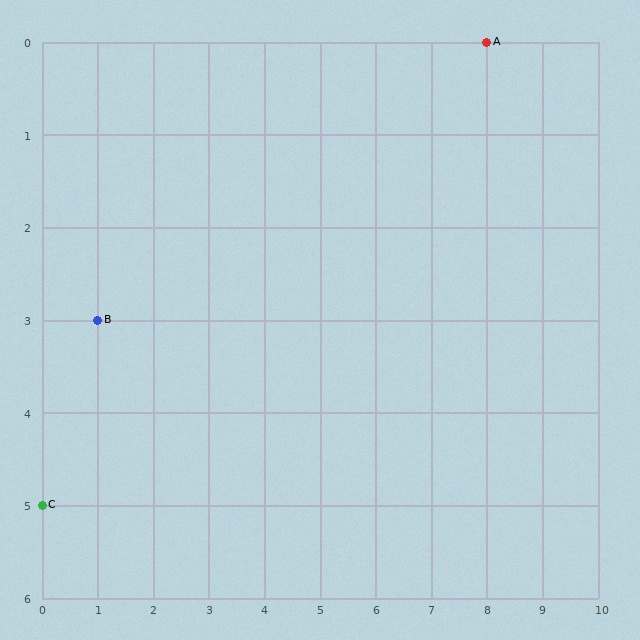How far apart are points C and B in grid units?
Points C and B are 1 column and 2 rows apart (about 2.2 grid units diagonally).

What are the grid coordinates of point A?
Point A is at grid coordinates (8, 0).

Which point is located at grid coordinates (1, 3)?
Point B is at (1, 3).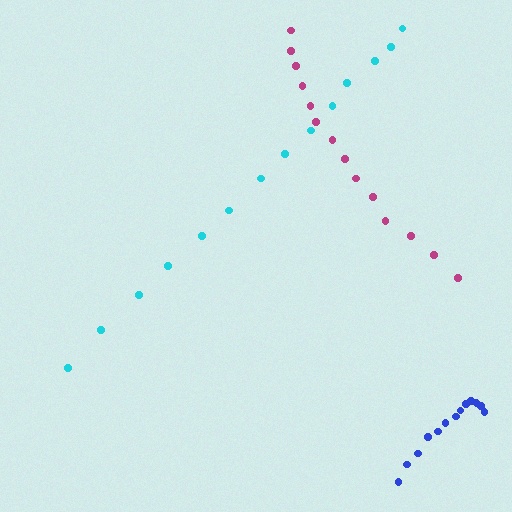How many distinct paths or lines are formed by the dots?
There are 3 distinct paths.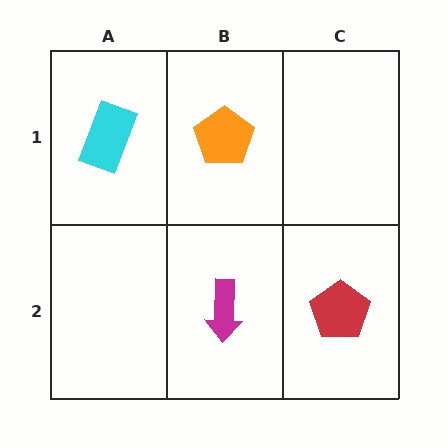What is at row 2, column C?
A red pentagon.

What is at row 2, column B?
A magenta arrow.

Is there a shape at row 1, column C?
No, that cell is empty.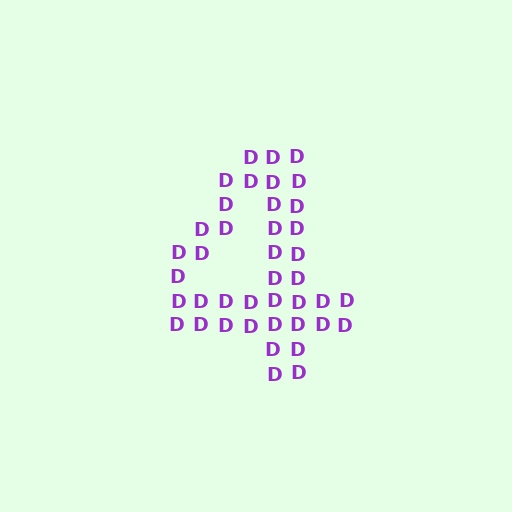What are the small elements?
The small elements are letter D's.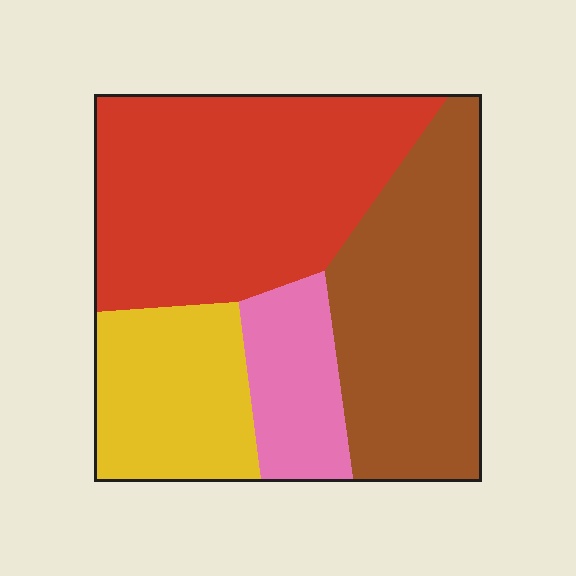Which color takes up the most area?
Red, at roughly 40%.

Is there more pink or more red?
Red.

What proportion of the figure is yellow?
Yellow covers around 20% of the figure.